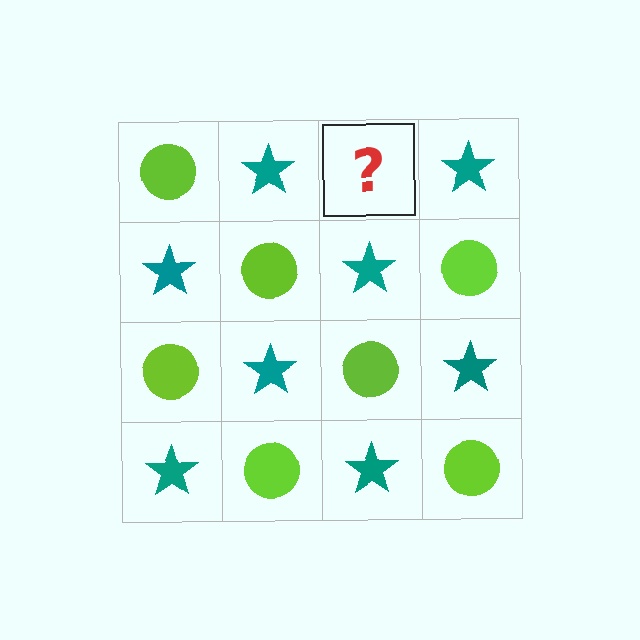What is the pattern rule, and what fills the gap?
The rule is that it alternates lime circle and teal star in a checkerboard pattern. The gap should be filled with a lime circle.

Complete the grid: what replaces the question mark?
The question mark should be replaced with a lime circle.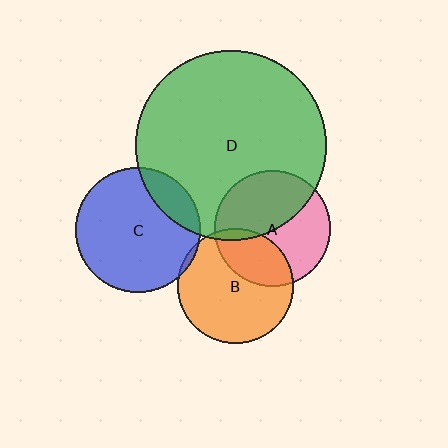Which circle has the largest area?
Circle D (green).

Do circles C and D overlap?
Yes.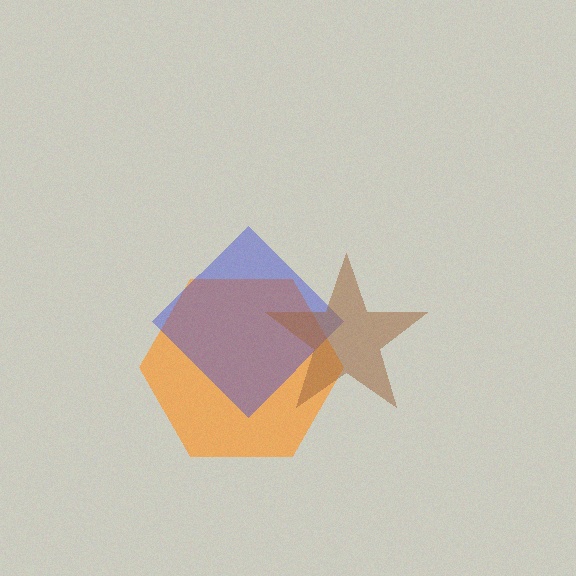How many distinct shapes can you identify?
There are 3 distinct shapes: an orange hexagon, a blue diamond, a brown star.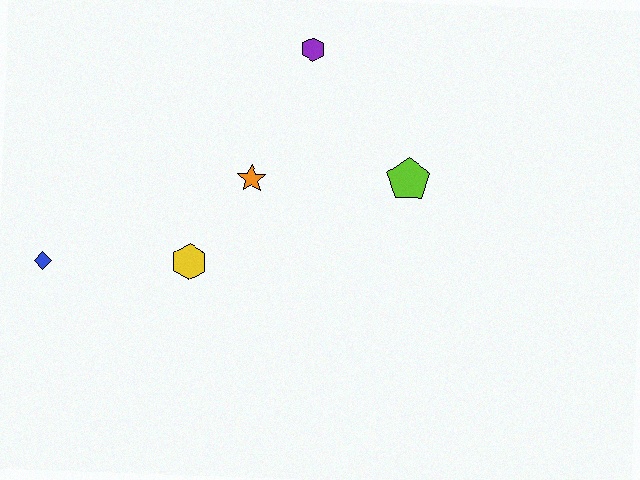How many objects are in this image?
There are 5 objects.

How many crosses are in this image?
There are no crosses.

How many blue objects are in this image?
There is 1 blue object.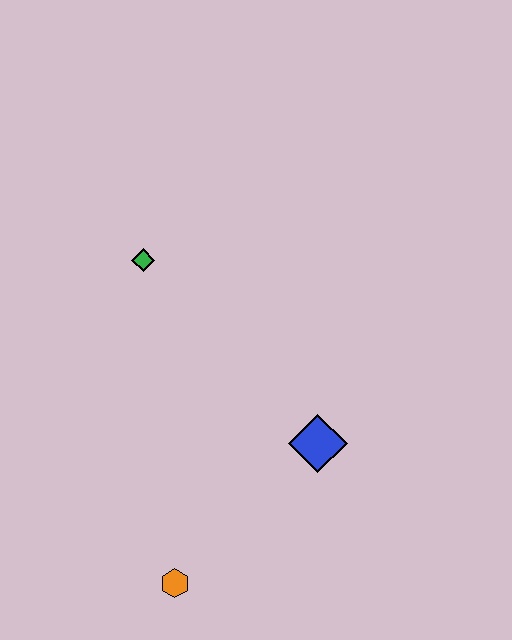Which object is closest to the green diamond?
The blue diamond is closest to the green diamond.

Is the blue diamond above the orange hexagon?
Yes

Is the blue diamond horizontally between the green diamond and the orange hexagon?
No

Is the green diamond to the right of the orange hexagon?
No